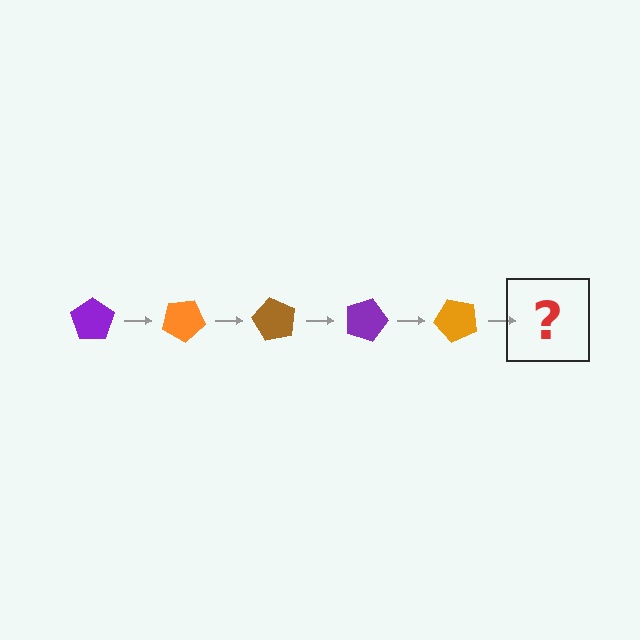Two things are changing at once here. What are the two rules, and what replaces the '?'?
The two rules are that it rotates 30 degrees each step and the color cycles through purple, orange, and brown. The '?' should be a brown pentagon, rotated 150 degrees from the start.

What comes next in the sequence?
The next element should be a brown pentagon, rotated 150 degrees from the start.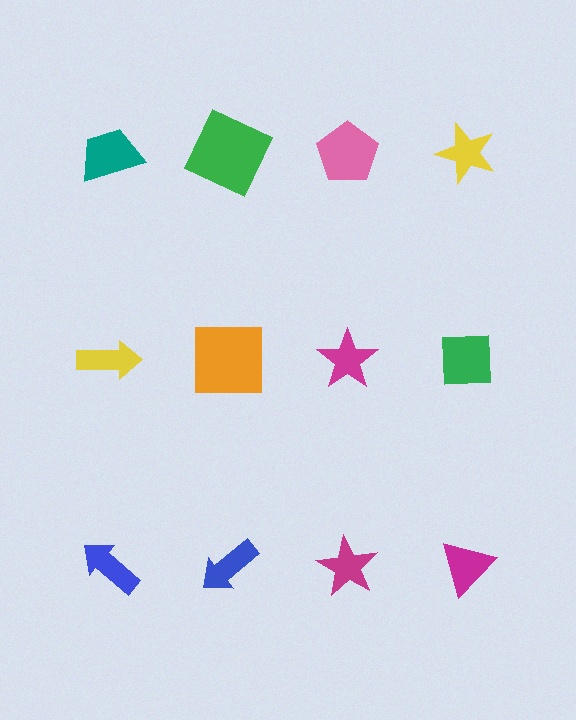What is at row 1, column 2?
A green square.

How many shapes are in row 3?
4 shapes.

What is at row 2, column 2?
An orange square.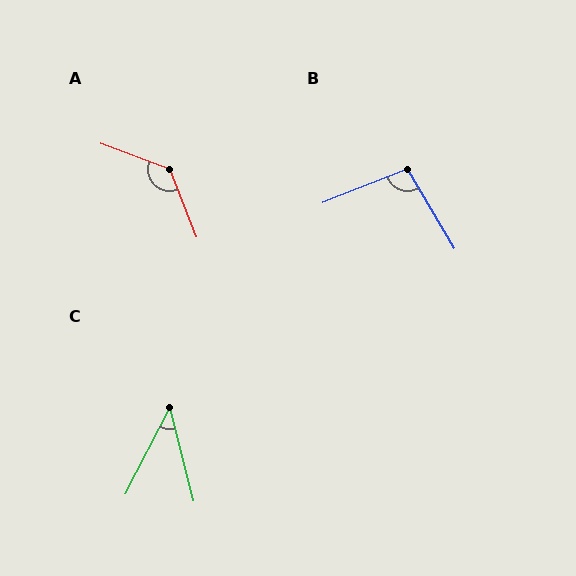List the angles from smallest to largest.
C (41°), B (99°), A (132°).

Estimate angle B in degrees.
Approximately 99 degrees.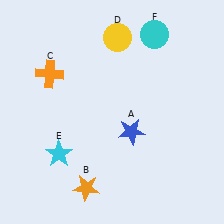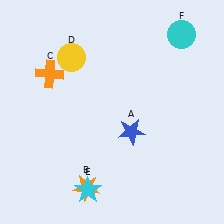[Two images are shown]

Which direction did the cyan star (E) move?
The cyan star (E) moved down.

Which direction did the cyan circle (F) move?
The cyan circle (F) moved right.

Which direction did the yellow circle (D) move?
The yellow circle (D) moved left.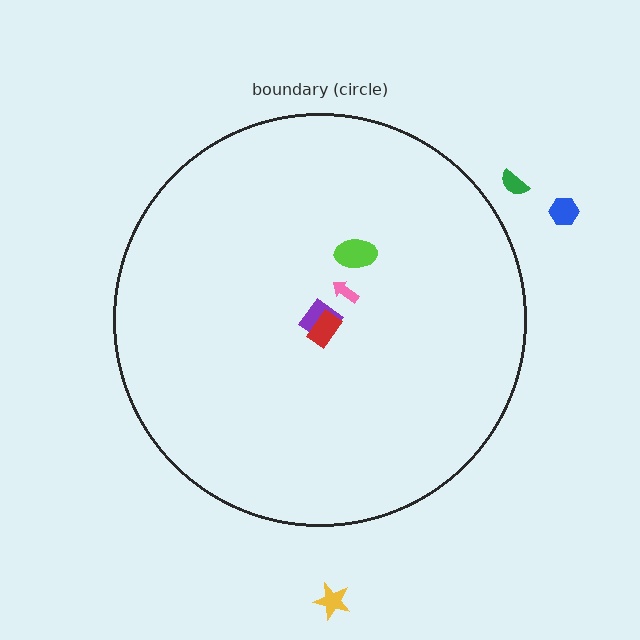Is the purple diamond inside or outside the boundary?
Inside.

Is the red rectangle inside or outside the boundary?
Inside.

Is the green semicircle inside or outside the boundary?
Outside.